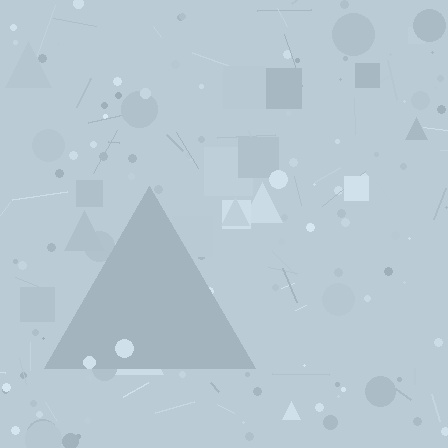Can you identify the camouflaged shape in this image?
The camouflaged shape is a triangle.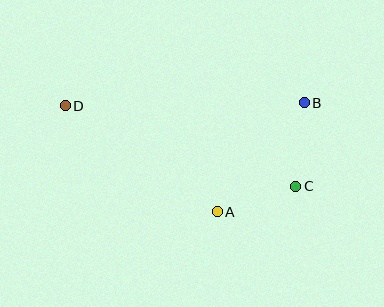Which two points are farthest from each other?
Points C and D are farthest from each other.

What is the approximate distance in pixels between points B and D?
The distance between B and D is approximately 239 pixels.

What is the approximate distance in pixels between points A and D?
The distance between A and D is approximately 185 pixels.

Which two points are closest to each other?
Points A and C are closest to each other.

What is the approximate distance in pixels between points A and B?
The distance between A and B is approximately 140 pixels.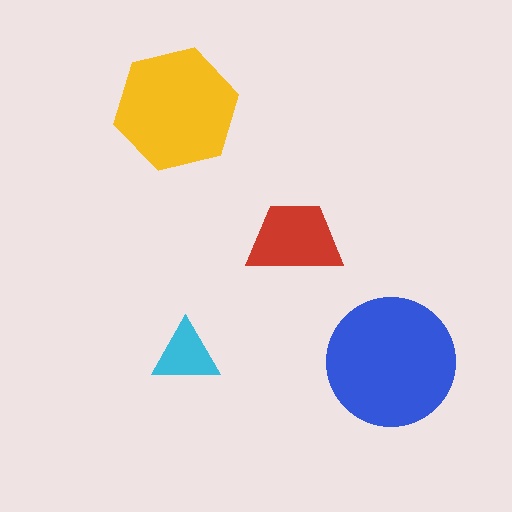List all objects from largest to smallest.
The blue circle, the yellow hexagon, the red trapezoid, the cyan triangle.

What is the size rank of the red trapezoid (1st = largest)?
3rd.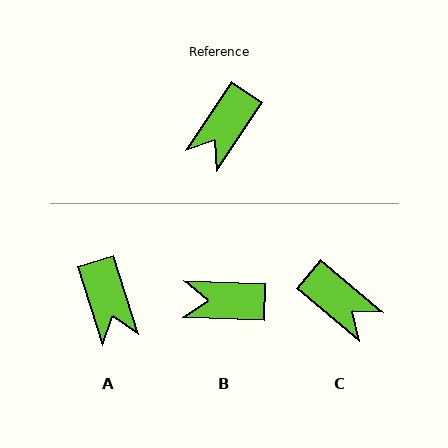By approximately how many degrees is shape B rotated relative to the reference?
Approximately 59 degrees clockwise.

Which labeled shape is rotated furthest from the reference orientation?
C, about 84 degrees away.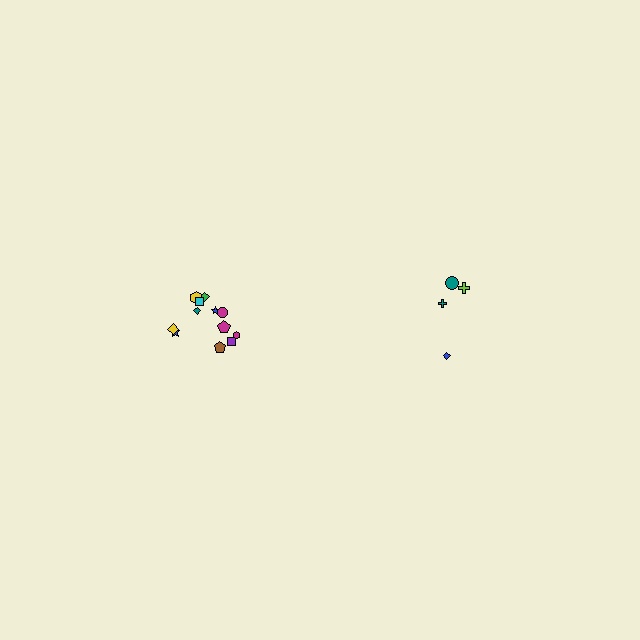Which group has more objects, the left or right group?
The left group.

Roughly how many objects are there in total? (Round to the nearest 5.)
Roughly 15 objects in total.